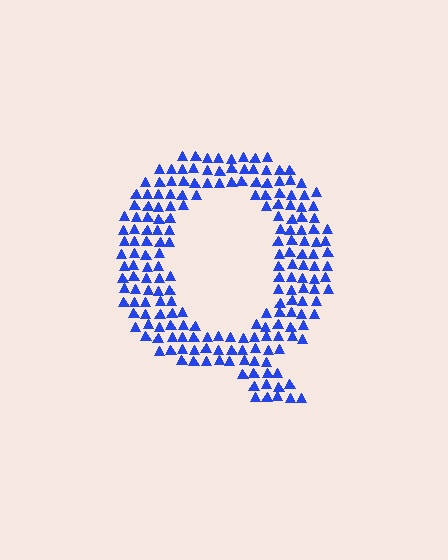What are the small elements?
The small elements are triangles.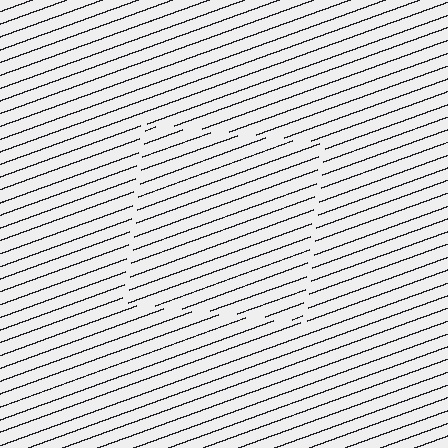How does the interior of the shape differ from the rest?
The interior of the shape contains the same grating, shifted by half a period — the contour is defined by the phase discontinuity where line-ends from the inner and outer gratings abut.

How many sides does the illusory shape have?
4 sides — the line-ends trace a square.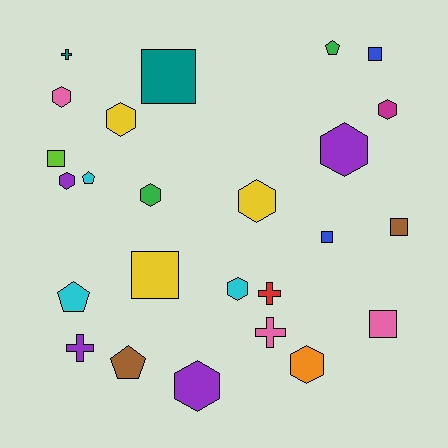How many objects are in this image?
There are 25 objects.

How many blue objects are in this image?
There are 2 blue objects.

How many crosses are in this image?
There are 4 crosses.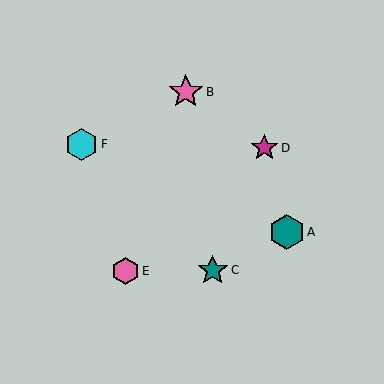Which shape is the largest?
The teal hexagon (labeled A) is the largest.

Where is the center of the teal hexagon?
The center of the teal hexagon is at (287, 232).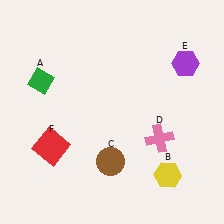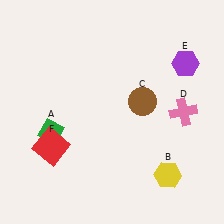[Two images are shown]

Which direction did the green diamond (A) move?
The green diamond (A) moved down.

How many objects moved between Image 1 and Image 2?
3 objects moved between the two images.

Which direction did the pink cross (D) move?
The pink cross (D) moved up.